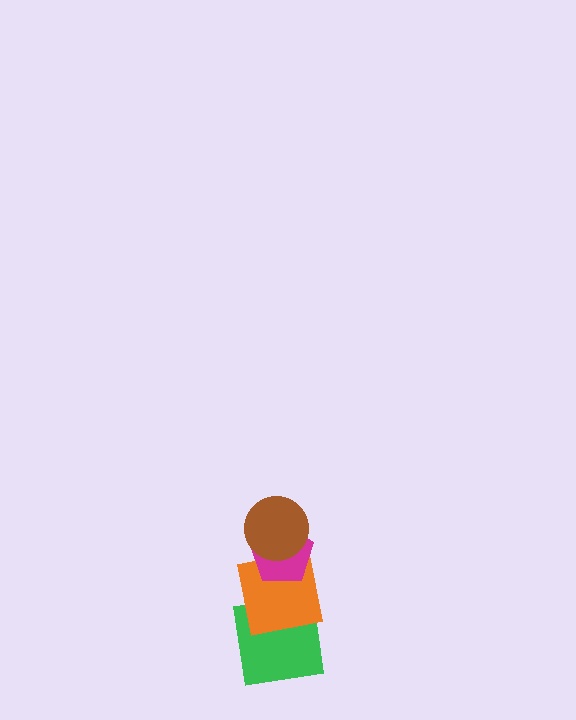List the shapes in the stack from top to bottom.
From top to bottom: the brown circle, the magenta pentagon, the orange square, the green square.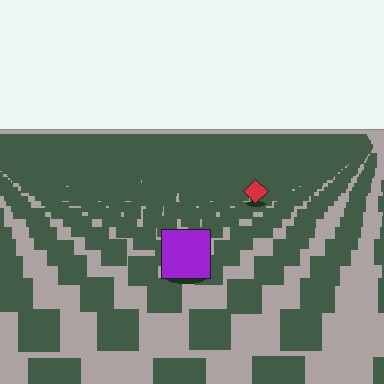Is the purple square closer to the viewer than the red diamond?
Yes. The purple square is closer — you can tell from the texture gradient: the ground texture is coarser near it.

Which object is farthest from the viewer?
The red diamond is farthest from the viewer. It appears smaller and the ground texture around it is denser.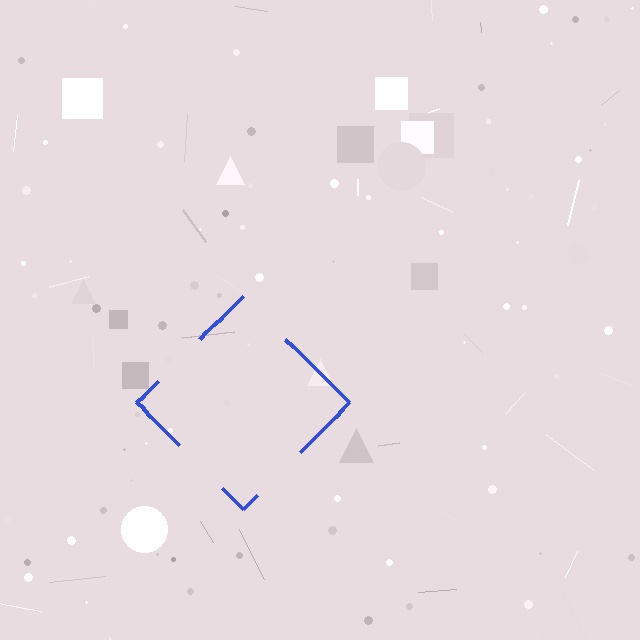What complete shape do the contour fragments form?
The contour fragments form a diamond.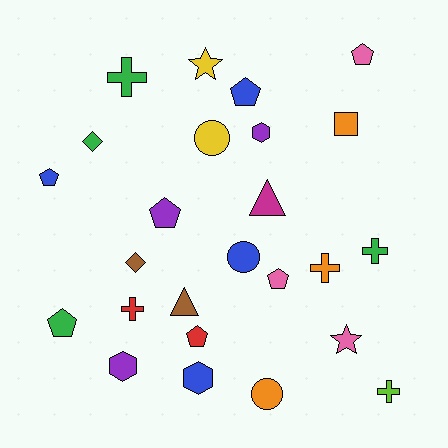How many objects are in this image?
There are 25 objects.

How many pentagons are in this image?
There are 7 pentagons.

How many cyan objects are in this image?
There are no cyan objects.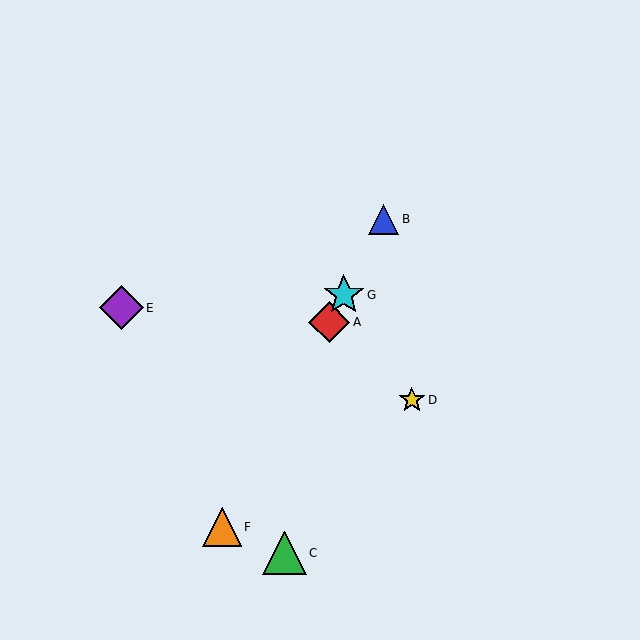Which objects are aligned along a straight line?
Objects A, B, F, G are aligned along a straight line.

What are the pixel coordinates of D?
Object D is at (412, 400).